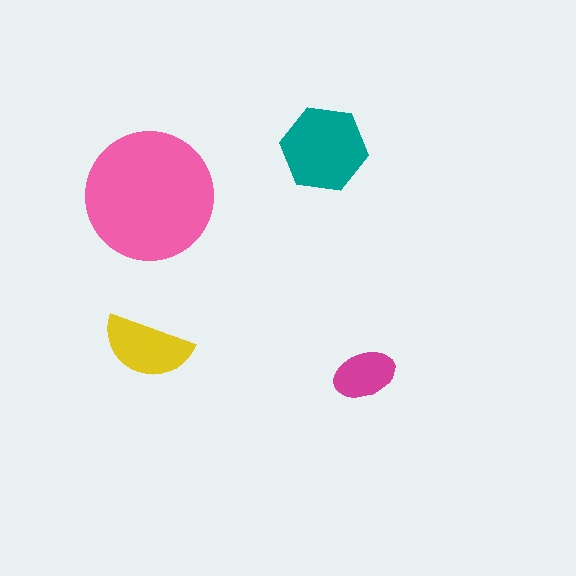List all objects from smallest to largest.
The magenta ellipse, the yellow semicircle, the teal hexagon, the pink circle.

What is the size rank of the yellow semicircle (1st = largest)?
3rd.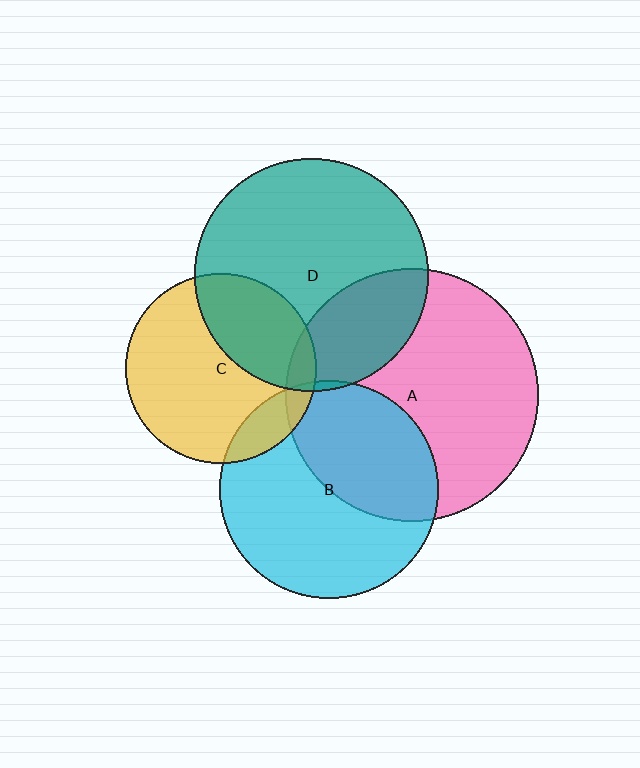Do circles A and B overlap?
Yes.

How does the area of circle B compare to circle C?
Approximately 1.3 times.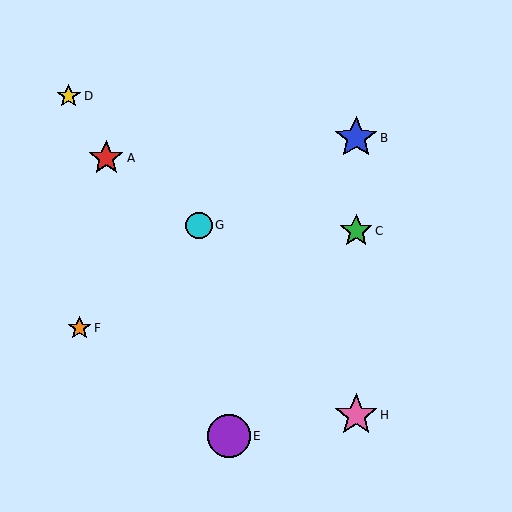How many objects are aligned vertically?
3 objects (B, C, H) are aligned vertically.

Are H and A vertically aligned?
No, H is at x≈356 and A is at x≈106.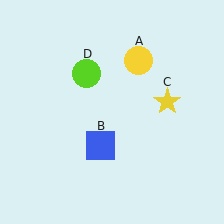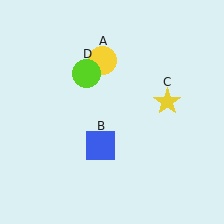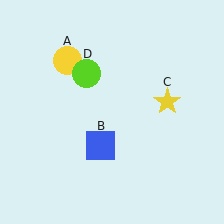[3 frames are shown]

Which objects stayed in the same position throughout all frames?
Blue square (object B) and yellow star (object C) and lime circle (object D) remained stationary.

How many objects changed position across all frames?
1 object changed position: yellow circle (object A).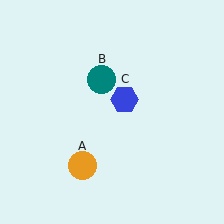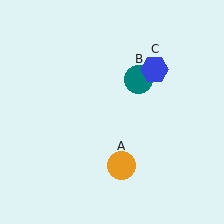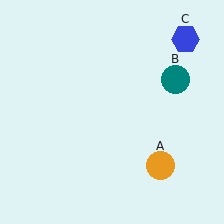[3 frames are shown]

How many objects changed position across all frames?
3 objects changed position: orange circle (object A), teal circle (object B), blue hexagon (object C).